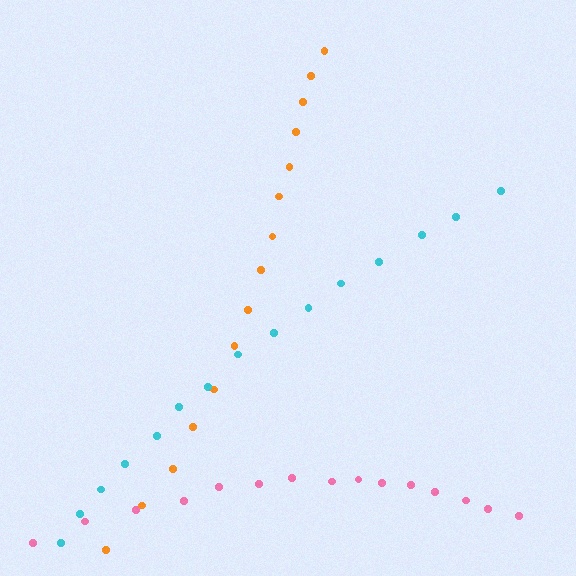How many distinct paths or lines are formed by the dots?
There are 3 distinct paths.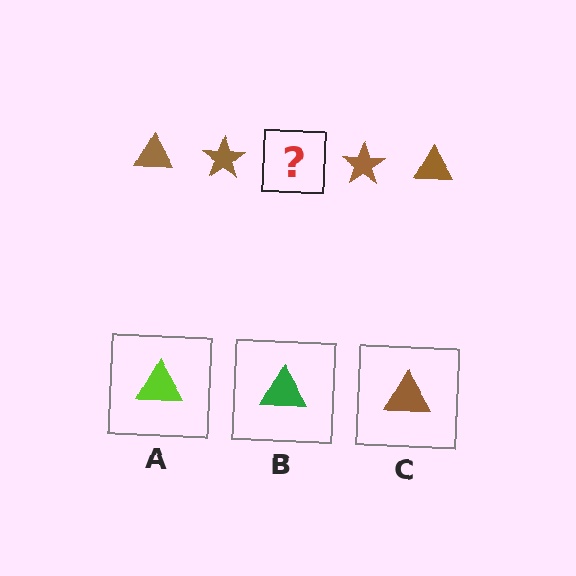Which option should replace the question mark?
Option C.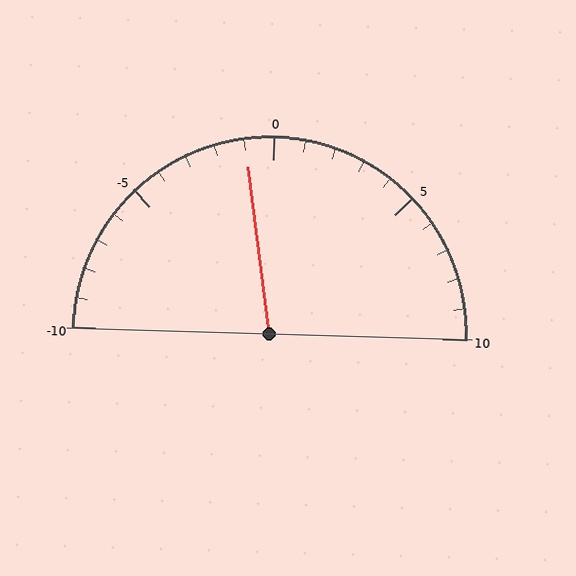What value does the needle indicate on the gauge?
The needle indicates approximately -1.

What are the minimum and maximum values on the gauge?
The gauge ranges from -10 to 10.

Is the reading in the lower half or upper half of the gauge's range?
The reading is in the lower half of the range (-10 to 10).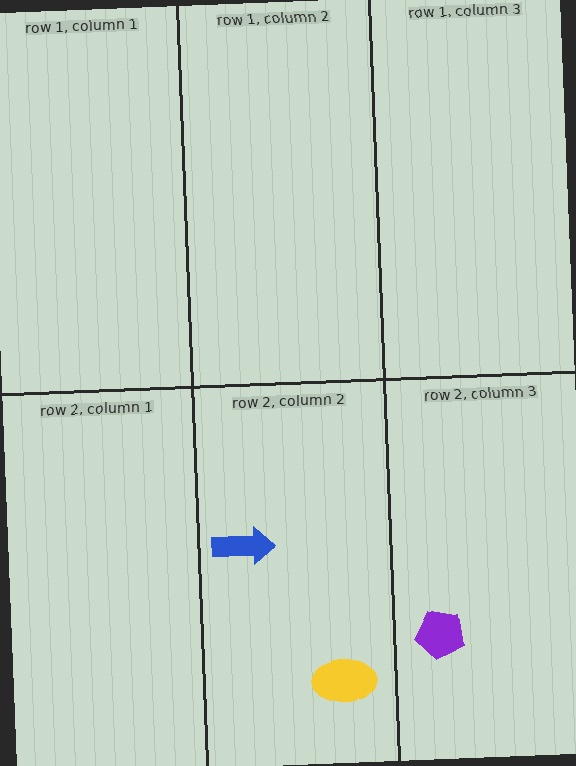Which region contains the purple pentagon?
The row 2, column 3 region.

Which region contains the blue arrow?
The row 2, column 2 region.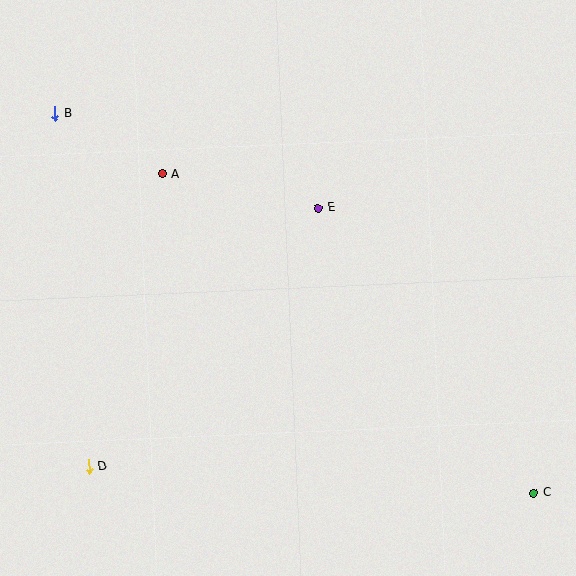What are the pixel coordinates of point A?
Point A is at (162, 174).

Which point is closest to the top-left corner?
Point B is closest to the top-left corner.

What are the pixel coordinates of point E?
Point E is at (318, 208).